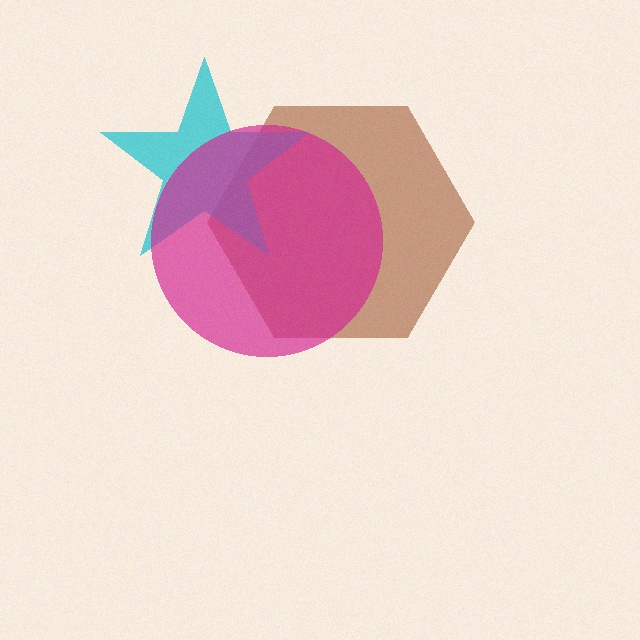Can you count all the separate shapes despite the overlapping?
Yes, there are 3 separate shapes.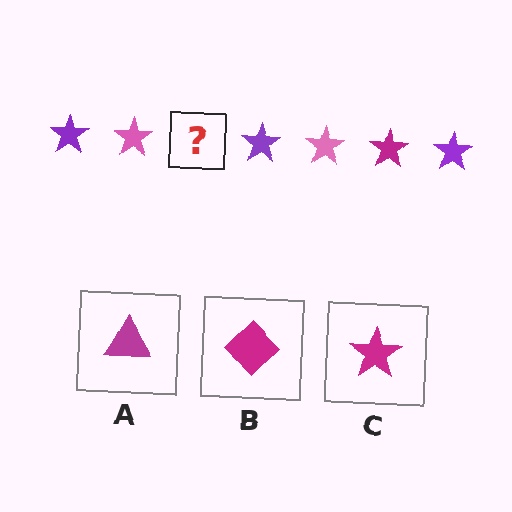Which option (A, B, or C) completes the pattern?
C.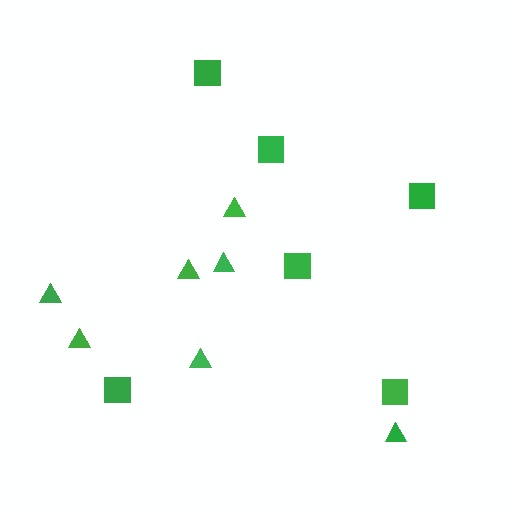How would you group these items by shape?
There are 2 groups: one group of triangles (7) and one group of squares (6).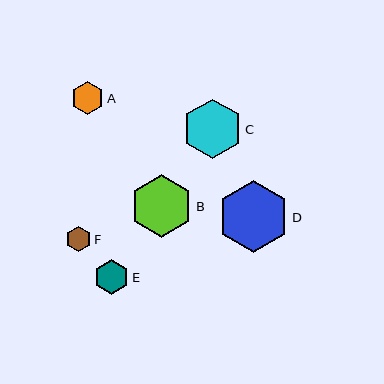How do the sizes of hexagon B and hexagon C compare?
Hexagon B and hexagon C are approximately the same size.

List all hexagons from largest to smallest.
From largest to smallest: D, B, C, E, A, F.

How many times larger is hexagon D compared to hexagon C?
Hexagon D is approximately 1.2 times the size of hexagon C.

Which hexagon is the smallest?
Hexagon F is the smallest with a size of approximately 25 pixels.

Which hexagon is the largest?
Hexagon D is the largest with a size of approximately 72 pixels.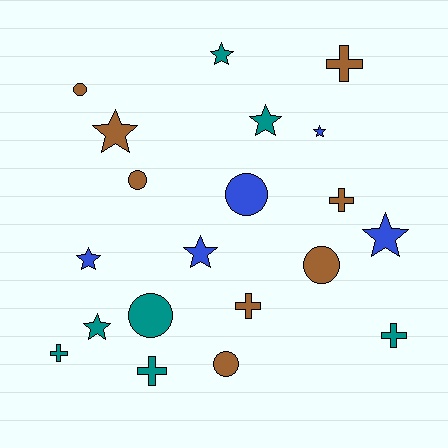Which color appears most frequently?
Brown, with 8 objects.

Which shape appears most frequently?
Star, with 8 objects.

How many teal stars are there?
There are 3 teal stars.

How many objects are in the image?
There are 20 objects.